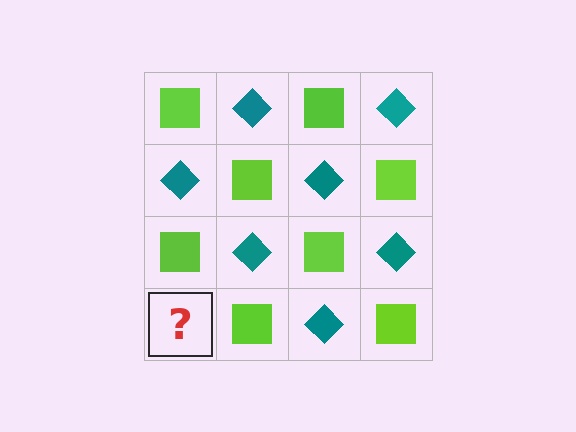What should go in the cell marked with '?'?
The missing cell should contain a teal diamond.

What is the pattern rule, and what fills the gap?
The rule is that it alternates lime square and teal diamond in a checkerboard pattern. The gap should be filled with a teal diamond.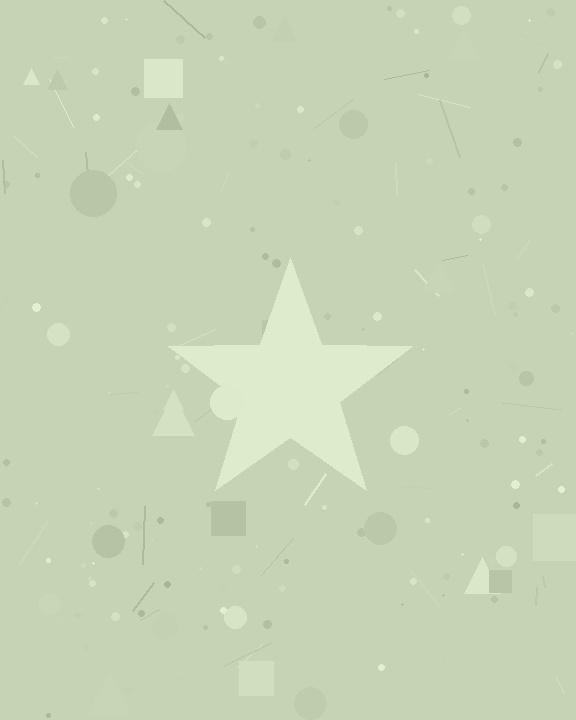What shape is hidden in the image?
A star is hidden in the image.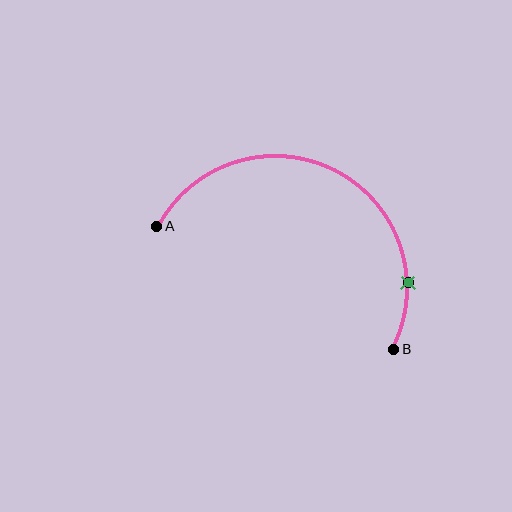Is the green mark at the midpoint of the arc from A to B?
No. The green mark lies on the arc but is closer to endpoint B. The arc midpoint would be at the point on the curve equidistant along the arc from both A and B.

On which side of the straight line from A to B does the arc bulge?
The arc bulges above the straight line connecting A and B.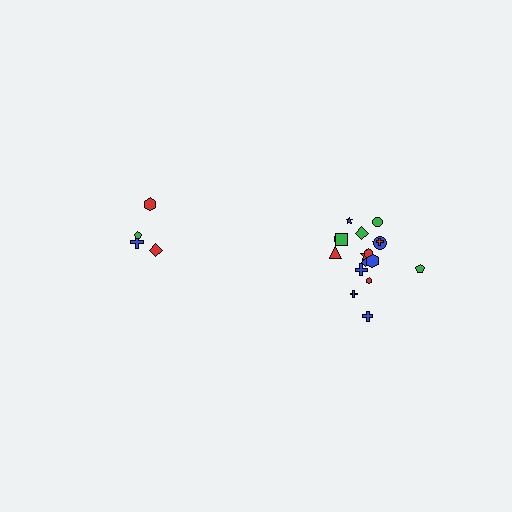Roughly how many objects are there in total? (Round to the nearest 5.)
Roughly 20 objects in total.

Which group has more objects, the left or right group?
The right group.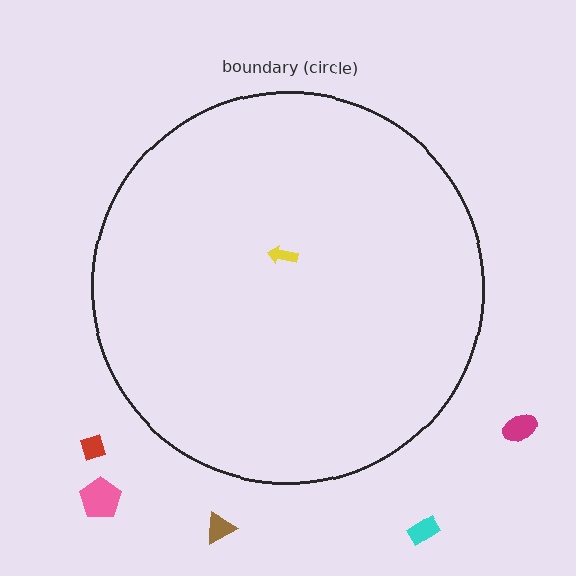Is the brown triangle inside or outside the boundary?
Outside.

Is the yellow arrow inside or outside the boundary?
Inside.